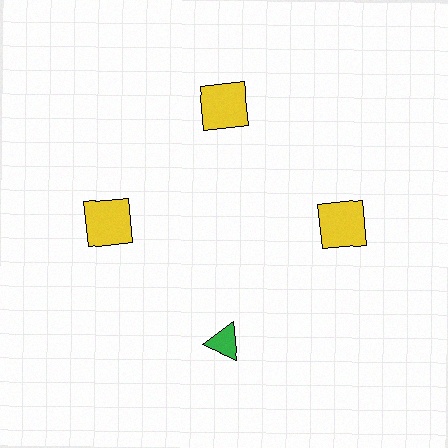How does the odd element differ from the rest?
It differs in both color (green instead of yellow) and shape (triangle instead of square).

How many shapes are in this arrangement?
There are 4 shapes arranged in a ring pattern.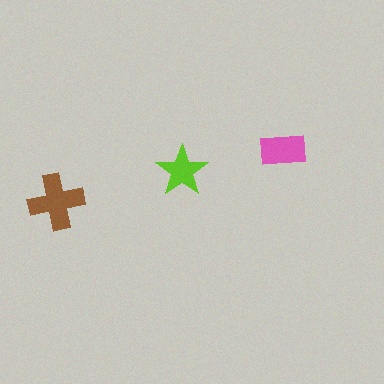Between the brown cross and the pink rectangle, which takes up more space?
The brown cross.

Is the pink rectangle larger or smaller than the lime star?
Larger.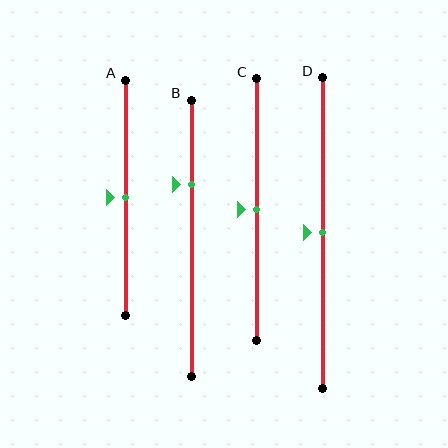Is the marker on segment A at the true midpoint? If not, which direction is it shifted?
Yes, the marker on segment A is at the true midpoint.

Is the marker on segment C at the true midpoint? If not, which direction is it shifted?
Yes, the marker on segment C is at the true midpoint.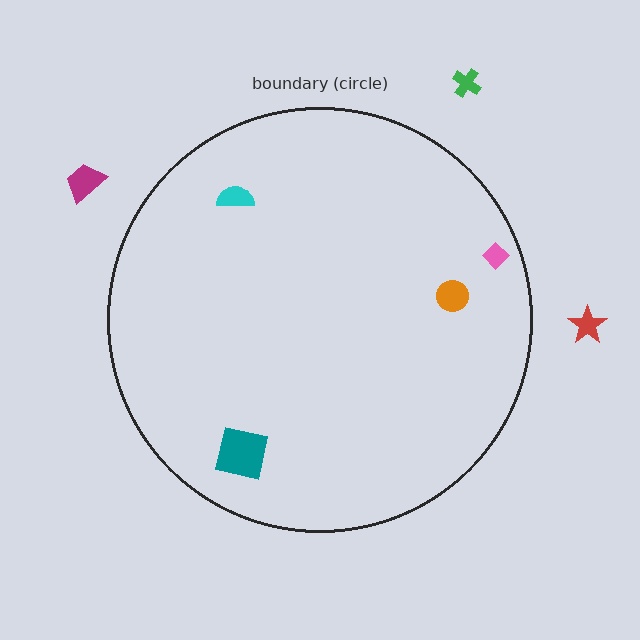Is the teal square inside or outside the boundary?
Inside.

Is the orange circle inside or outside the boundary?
Inside.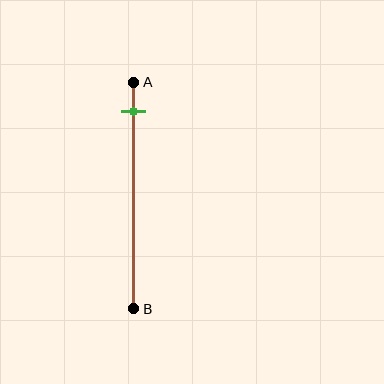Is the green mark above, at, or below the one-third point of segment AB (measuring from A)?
The green mark is above the one-third point of segment AB.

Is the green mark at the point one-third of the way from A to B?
No, the mark is at about 15% from A, not at the 33% one-third point.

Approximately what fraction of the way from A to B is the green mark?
The green mark is approximately 15% of the way from A to B.